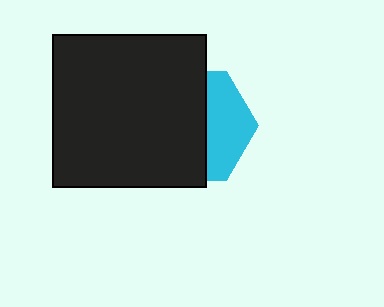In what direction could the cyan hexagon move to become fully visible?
The cyan hexagon could move right. That would shift it out from behind the black square entirely.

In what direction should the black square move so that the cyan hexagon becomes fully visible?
The black square should move left. That is the shortest direction to clear the overlap and leave the cyan hexagon fully visible.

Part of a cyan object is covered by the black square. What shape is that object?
It is a hexagon.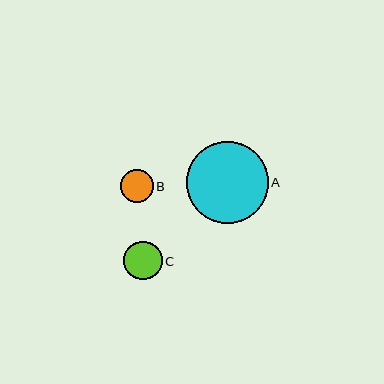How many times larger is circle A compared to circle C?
Circle A is approximately 2.1 times the size of circle C.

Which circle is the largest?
Circle A is the largest with a size of approximately 81 pixels.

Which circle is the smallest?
Circle B is the smallest with a size of approximately 33 pixels.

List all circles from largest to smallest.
From largest to smallest: A, C, B.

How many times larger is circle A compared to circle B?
Circle A is approximately 2.5 times the size of circle B.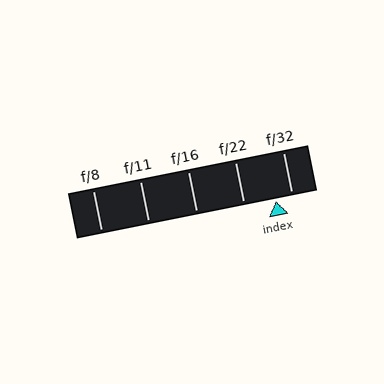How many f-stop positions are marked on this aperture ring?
There are 5 f-stop positions marked.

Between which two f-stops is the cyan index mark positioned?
The index mark is between f/22 and f/32.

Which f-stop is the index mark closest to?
The index mark is closest to f/32.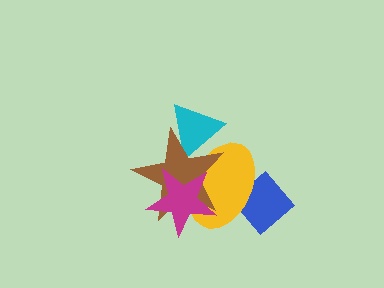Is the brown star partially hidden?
Yes, it is partially covered by another shape.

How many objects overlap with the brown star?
3 objects overlap with the brown star.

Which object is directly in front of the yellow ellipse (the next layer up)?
The cyan triangle is directly in front of the yellow ellipse.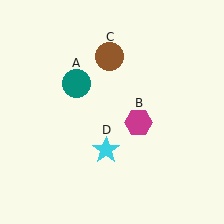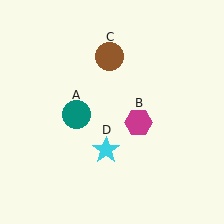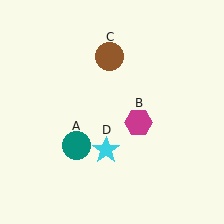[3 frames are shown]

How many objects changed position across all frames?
1 object changed position: teal circle (object A).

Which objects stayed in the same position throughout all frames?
Magenta hexagon (object B) and brown circle (object C) and cyan star (object D) remained stationary.